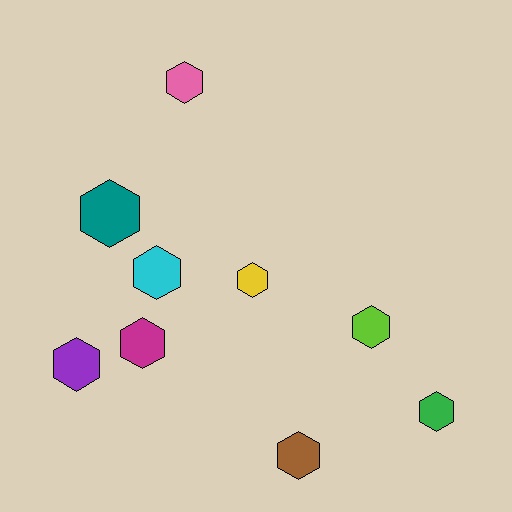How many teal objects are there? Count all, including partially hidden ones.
There is 1 teal object.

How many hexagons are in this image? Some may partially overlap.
There are 9 hexagons.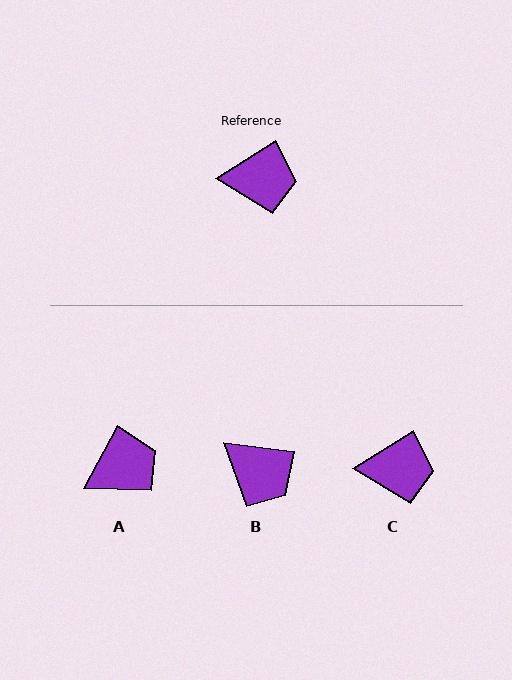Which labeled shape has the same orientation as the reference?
C.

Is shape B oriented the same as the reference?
No, it is off by about 38 degrees.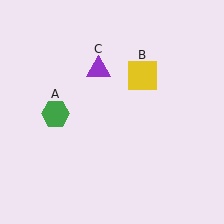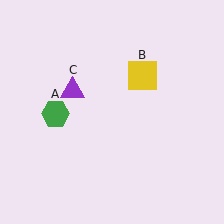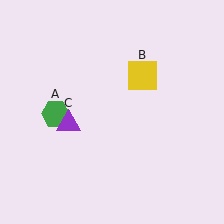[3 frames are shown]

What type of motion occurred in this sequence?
The purple triangle (object C) rotated counterclockwise around the center of the scene.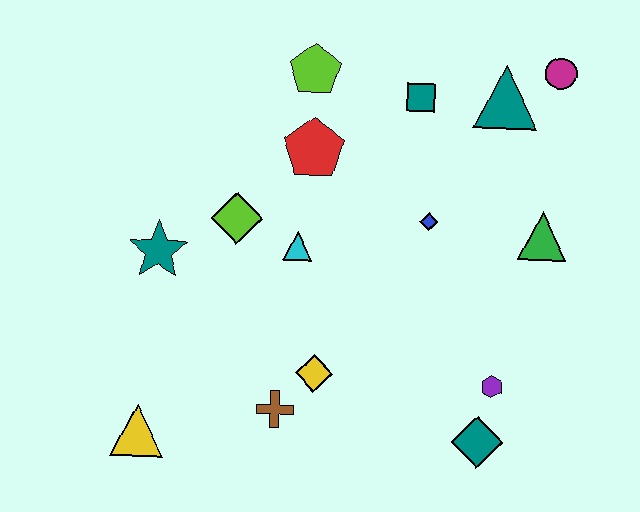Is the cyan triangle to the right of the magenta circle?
No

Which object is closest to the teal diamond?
The purple hexagon is closest to the teal diamond.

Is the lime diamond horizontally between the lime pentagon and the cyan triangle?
No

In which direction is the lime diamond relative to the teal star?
The lime diamond is to the right of the teal star.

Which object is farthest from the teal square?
The yellow triangle is farthest from the teal square.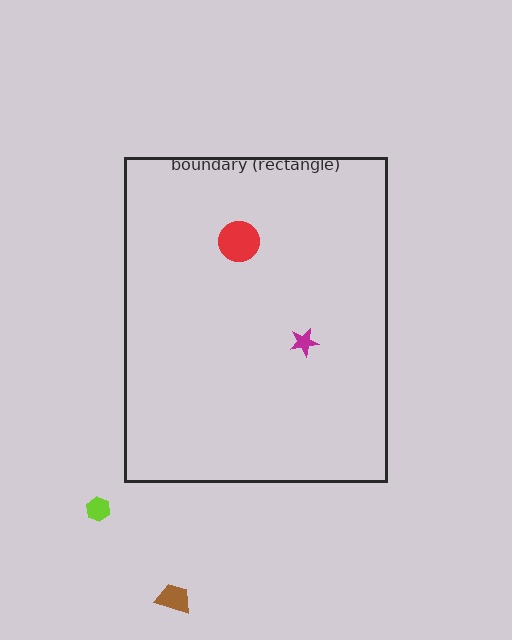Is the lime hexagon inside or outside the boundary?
Outside.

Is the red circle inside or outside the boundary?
Inside.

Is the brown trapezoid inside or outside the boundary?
Outside.